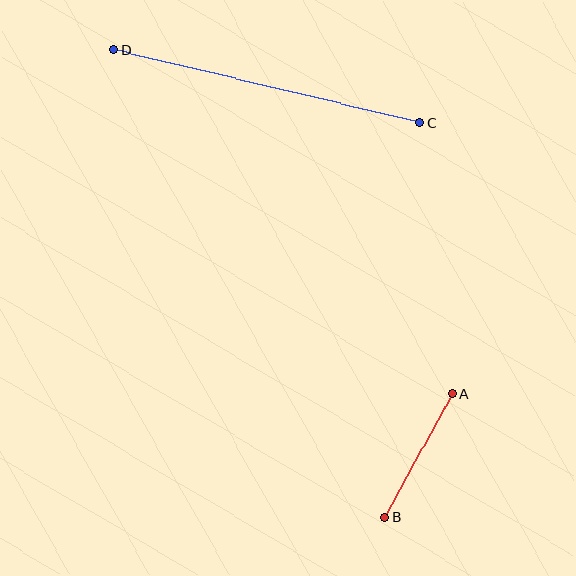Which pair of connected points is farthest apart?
Points C and D are farthest apart.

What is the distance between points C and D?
The distance is approximately 314 pixels.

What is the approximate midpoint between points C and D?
The midpoint is at approximately (267, 87) pixels.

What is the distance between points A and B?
The distance is approximately 141 pixels.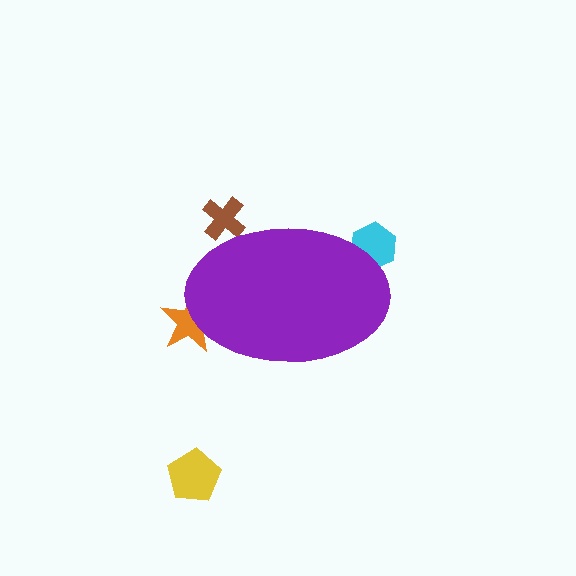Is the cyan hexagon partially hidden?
Yes, the cyan hexagon is partially hidden behind the purple ellipse.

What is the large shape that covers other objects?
A purple ellipse.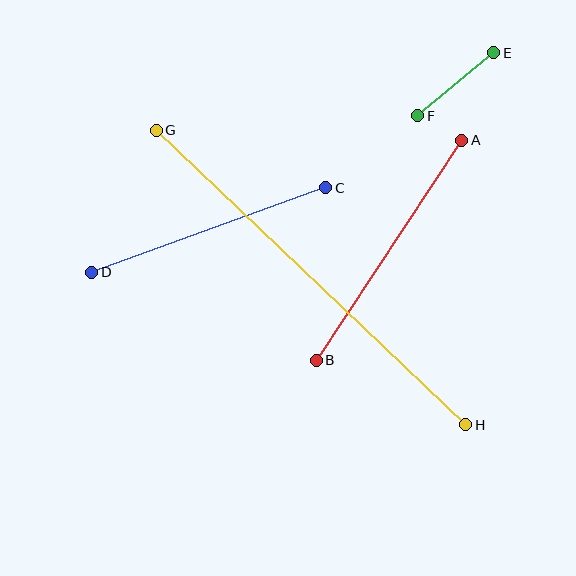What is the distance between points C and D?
The distance is approximately 249 pixels.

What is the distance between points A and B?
The distance is approximately 264 pixels.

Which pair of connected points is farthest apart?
Points G and H are farthest apart.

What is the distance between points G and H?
The distance is approximately 427 pixels.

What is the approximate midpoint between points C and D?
The midpoint is at approximately (209, 230) pixels.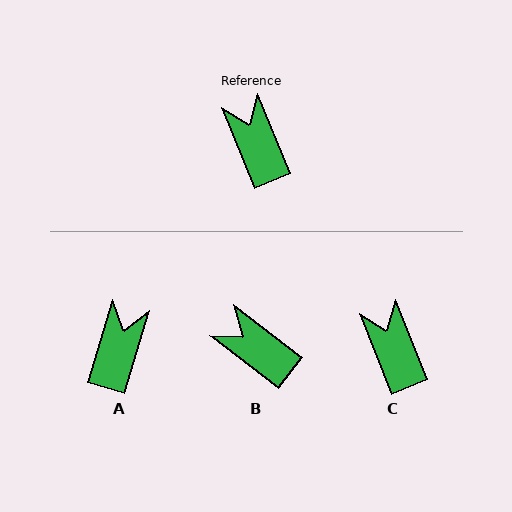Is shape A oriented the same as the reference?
No, it is off by about 39 degrees.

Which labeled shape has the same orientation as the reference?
C.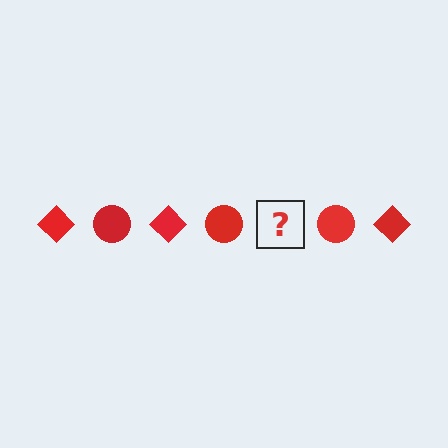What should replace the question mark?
The question mark should be replaced with a red diamond.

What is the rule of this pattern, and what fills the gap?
The rule is that the pattern cycles through diamond, circle shapes in red. The gap should be filled with a red diamond.